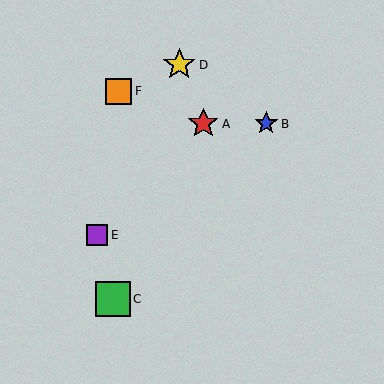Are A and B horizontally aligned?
Yes, both are at y≈124.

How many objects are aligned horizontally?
2 objects (A, B) are aligned horizontally.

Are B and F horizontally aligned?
No, B is at y≈124 and F is at y≈91.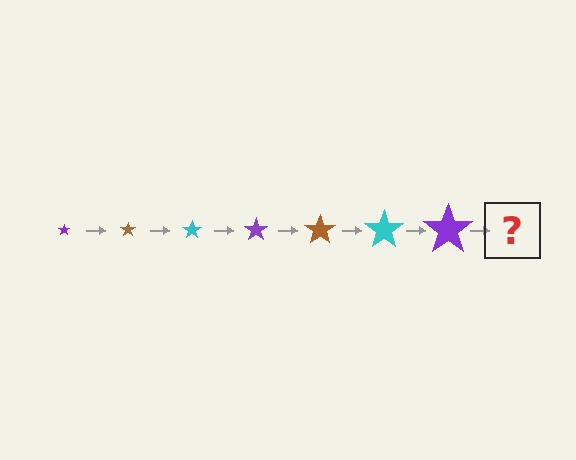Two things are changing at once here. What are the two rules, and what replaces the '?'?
The two rules are that the star grows larger each step and the color cycles through purple, brown, and cyan. The '?' should be a brown star, larger than the previous one.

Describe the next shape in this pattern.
It should be a brown star, larger than the previous one.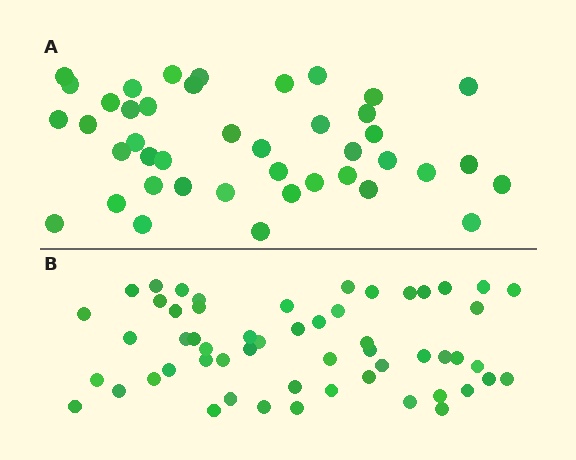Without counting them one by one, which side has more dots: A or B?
Region B (the bottom region) has more dots.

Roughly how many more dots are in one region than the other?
Region B has approximately 15 more dots than region A.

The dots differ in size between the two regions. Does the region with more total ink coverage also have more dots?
No. Region A has more total ink coverage because its dots are larger, but region B actually contains more individual dots. Total area can be misleading — the number of items is what matters here.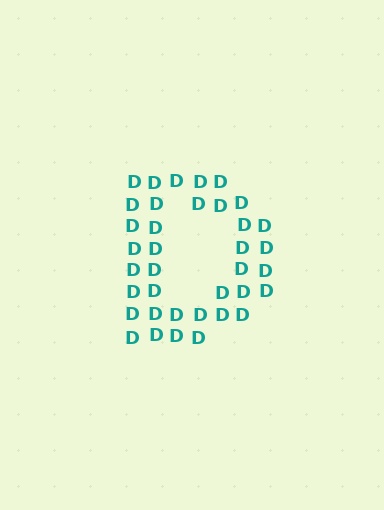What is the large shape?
The large shape is the letter D.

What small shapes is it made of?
It is made of small letter D's.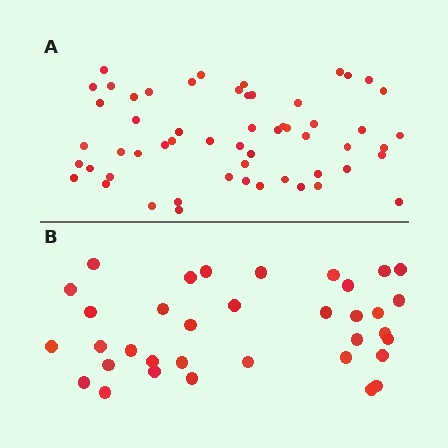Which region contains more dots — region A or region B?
Region A (the top region) has more dots.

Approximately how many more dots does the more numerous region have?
Region A has approximately 20 more dots than region B.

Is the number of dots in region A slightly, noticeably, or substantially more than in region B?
Region A has substantially more. The ratio is roughly 1.6 to 1.